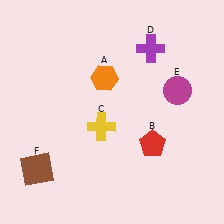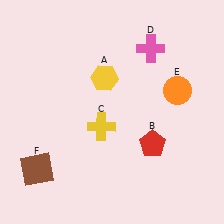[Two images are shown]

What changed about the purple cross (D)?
In Image 1, D is purple. In Image 2, it changed to pink.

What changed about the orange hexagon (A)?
In Image 1, A is orange. In Image 2, it changed to yellow.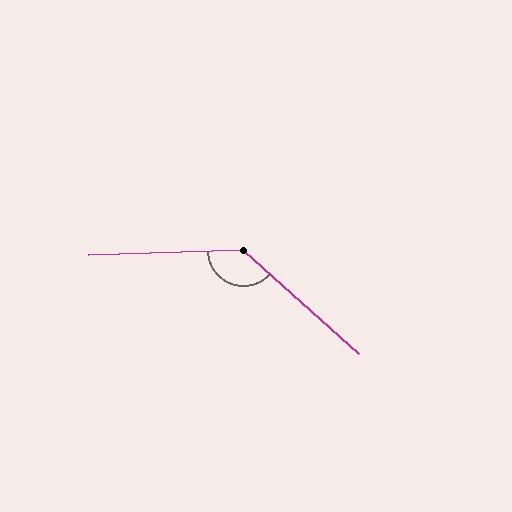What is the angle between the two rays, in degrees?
Approximately 136 degrees.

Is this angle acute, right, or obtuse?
It is obtuse.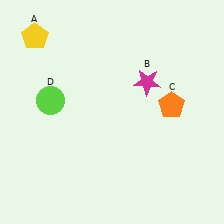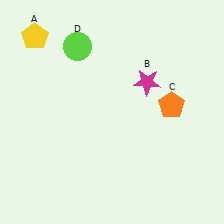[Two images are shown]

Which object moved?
The lime circle (D) moved up.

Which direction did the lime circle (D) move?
The lime circle (D) moved up.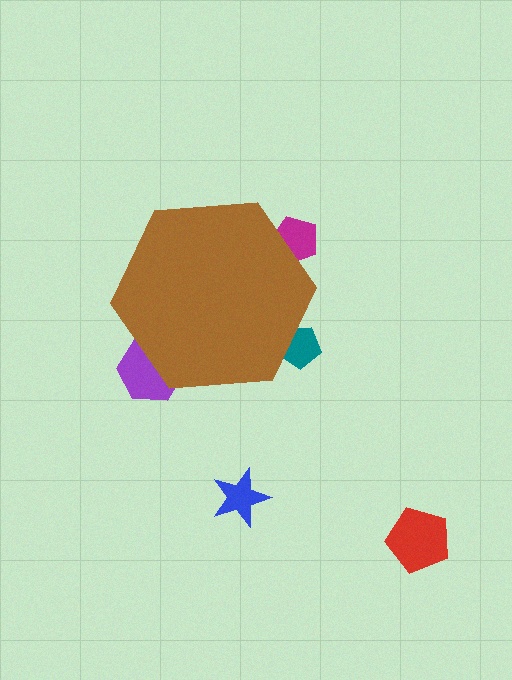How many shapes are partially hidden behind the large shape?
3 shapes are partially hidden.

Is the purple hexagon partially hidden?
Yes, the purple hexagon is partially hidden behind the brown hexagon.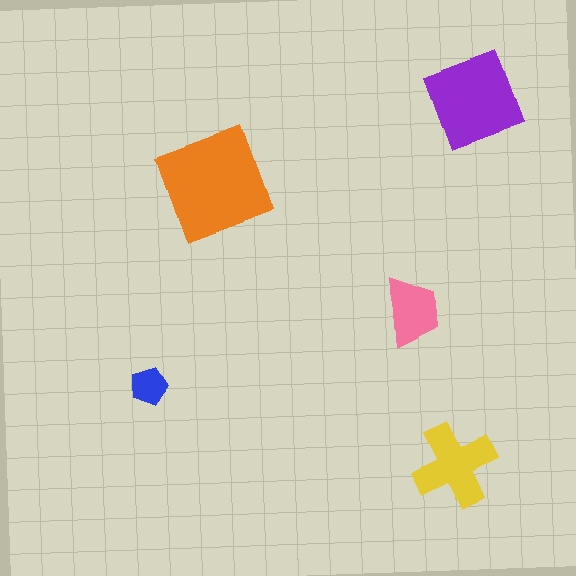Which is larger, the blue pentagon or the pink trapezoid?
The pink trapezoid.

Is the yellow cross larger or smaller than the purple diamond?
Smaller.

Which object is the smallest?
The blue pentagon.